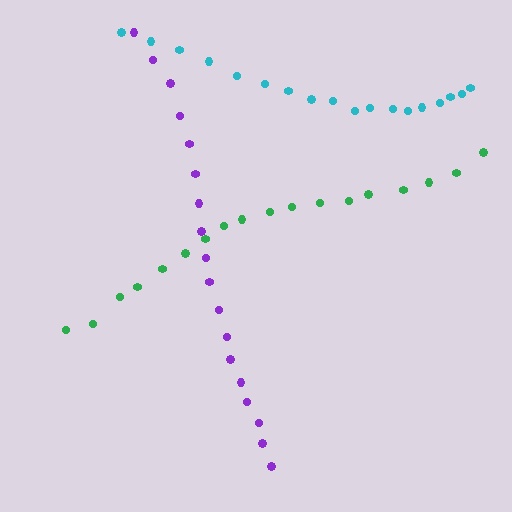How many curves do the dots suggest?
There are 3 distinct paths.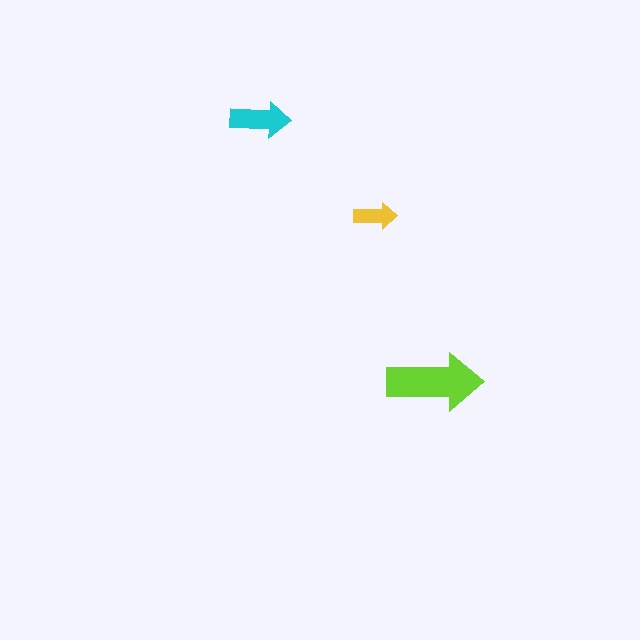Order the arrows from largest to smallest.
the lime one, the cyan one, the yellow one.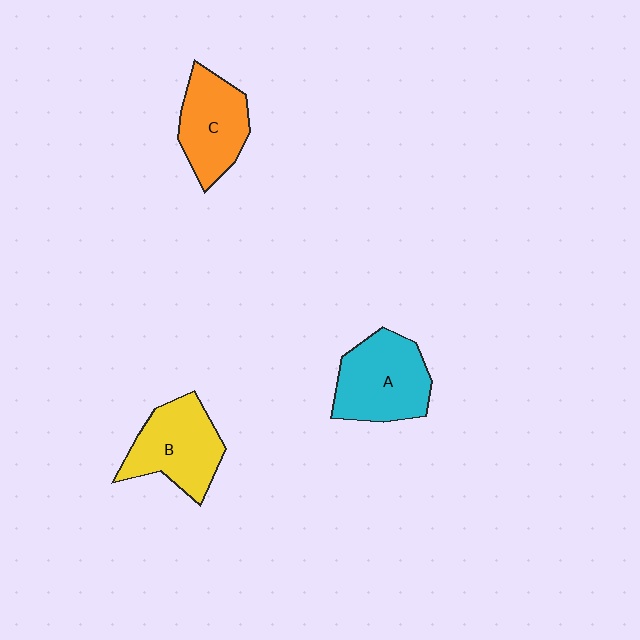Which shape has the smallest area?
Shape C (orange).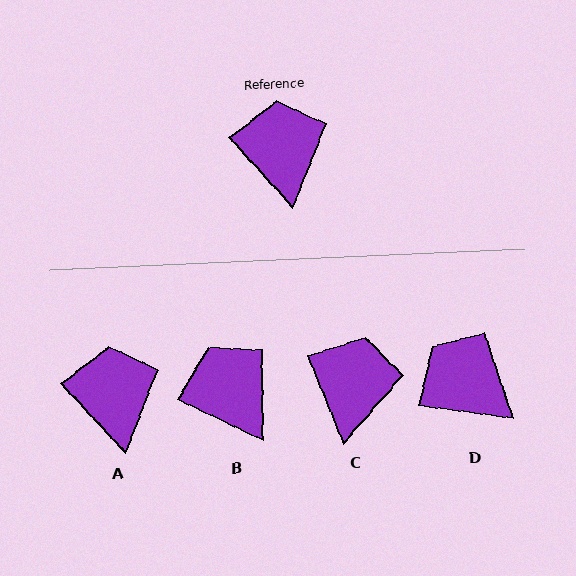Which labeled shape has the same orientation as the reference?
A.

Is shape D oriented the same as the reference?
No, it is off by about 40 degrees.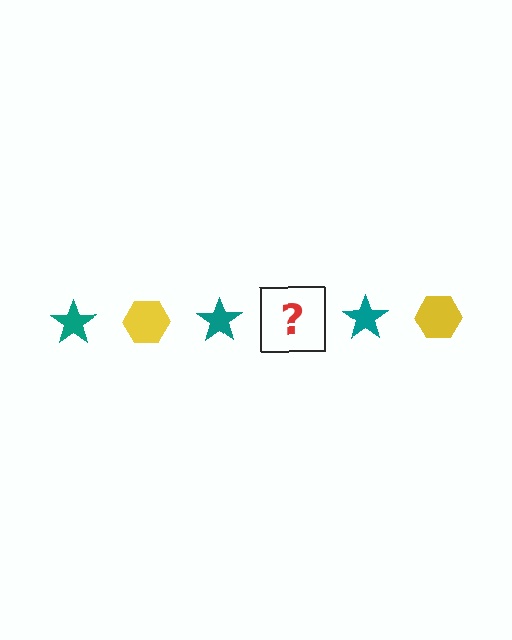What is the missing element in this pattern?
The missing element is a yellow hexagon.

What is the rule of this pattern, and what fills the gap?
The rule is that the pattern alternates between teal star and yellow hexagon. The gap should be filled with a yellow hexagon.